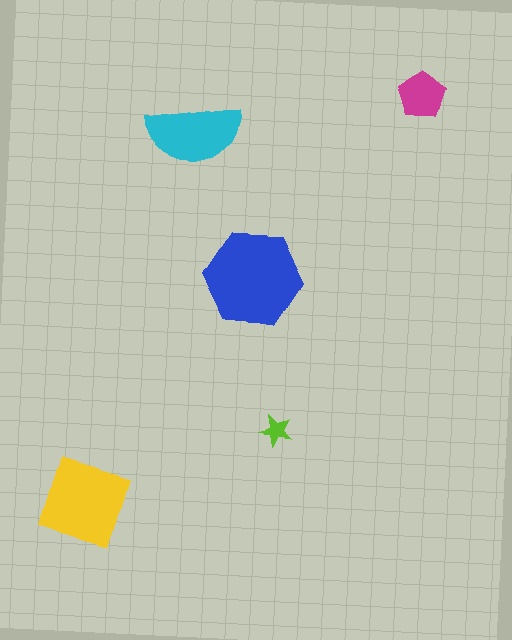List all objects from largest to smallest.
The blue hexagon, the yellow diamond, the cyan semicircle, the magenta pentagon, the lime star.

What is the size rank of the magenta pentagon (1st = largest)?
4th.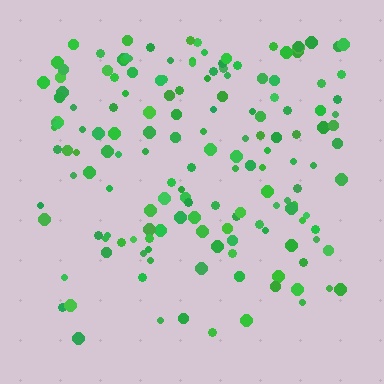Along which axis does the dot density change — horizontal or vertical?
Vertical.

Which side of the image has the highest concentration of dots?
The top.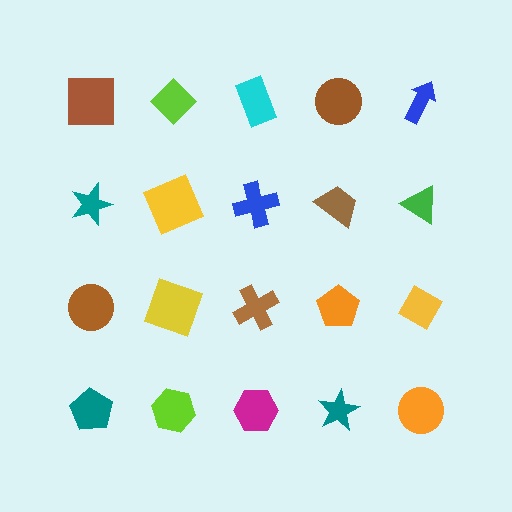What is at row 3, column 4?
An orange pentagon.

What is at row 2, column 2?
A yellow square.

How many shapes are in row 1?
5 shapes.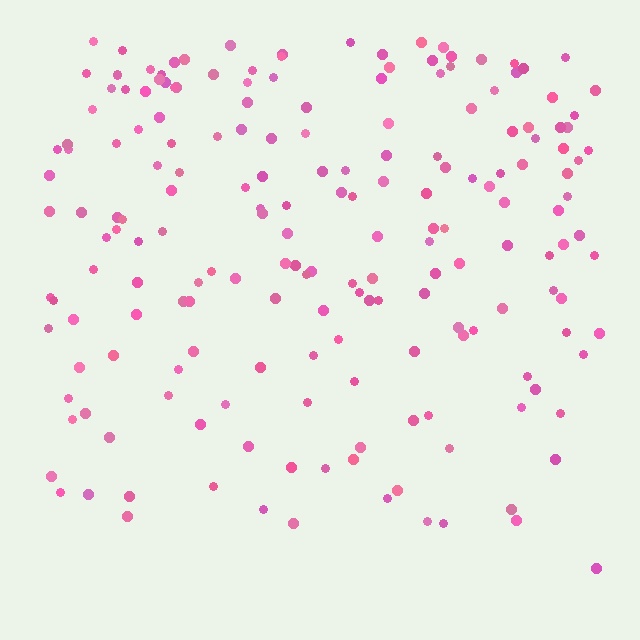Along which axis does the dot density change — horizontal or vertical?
Vertical.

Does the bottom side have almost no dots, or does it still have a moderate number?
Still a moderate number, just noticeably fewer than the top.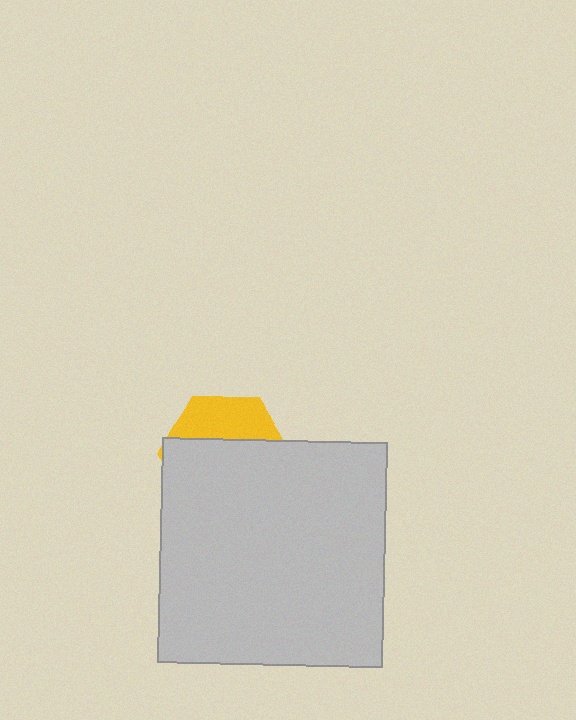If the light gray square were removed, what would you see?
You would see the complete yellow hexagon.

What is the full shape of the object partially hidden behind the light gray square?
The partially hidden object is a yellow hexagon.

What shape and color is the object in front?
The object in front is a light gray square.